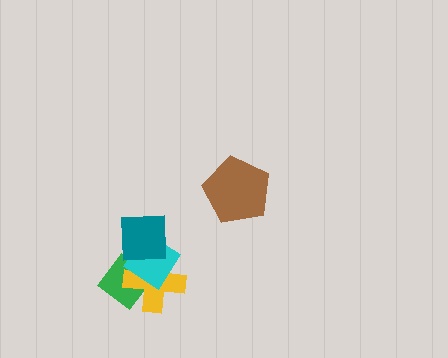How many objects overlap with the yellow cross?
3 objects overlap with the yellow cross.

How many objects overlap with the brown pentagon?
0 objects overlap with the brown pentagon.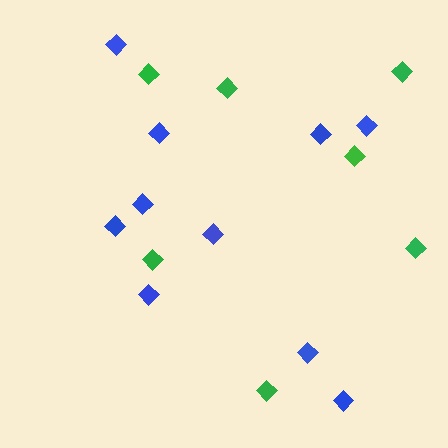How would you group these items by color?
There are 2 groups: one group of blue diamonds (10) and one group of green diamonds (7).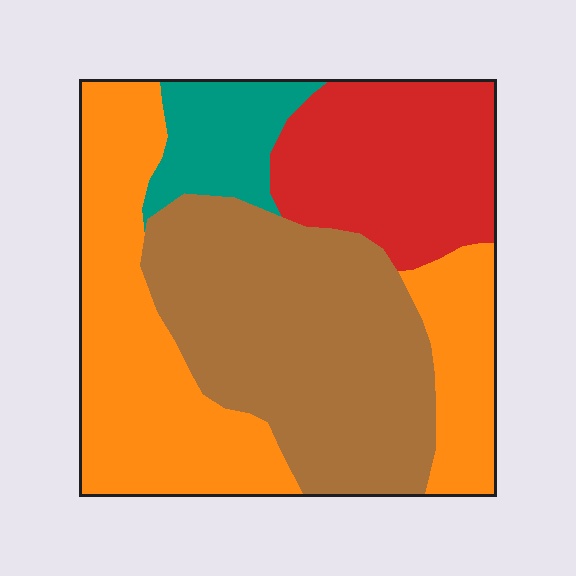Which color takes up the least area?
Teal, at roughly 10%.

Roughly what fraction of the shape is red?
Red takes up about one fifth (1/5) of the shape.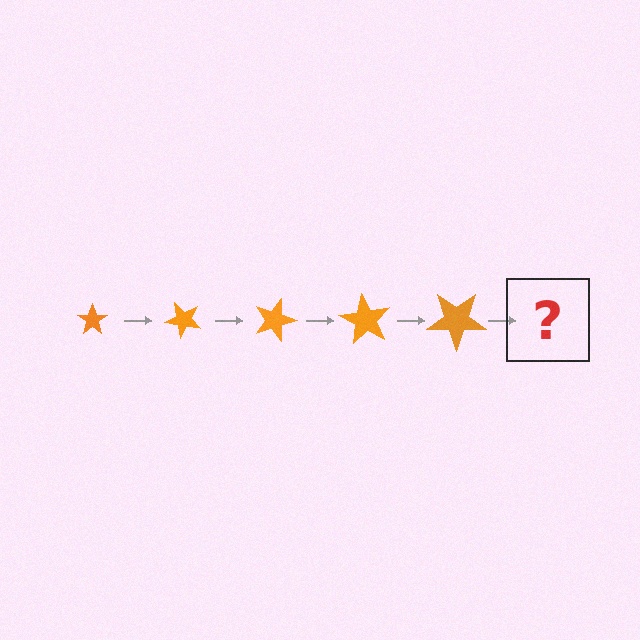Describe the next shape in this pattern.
It should be a star, larger than the previous one and rotated 225 degrees from the start.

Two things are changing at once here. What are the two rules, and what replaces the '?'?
The two rules are that the star grows larger each step and it rotates 45 degrees each step. The '?' should be a star, larger than the previous one and rotated 225 degrees from the start.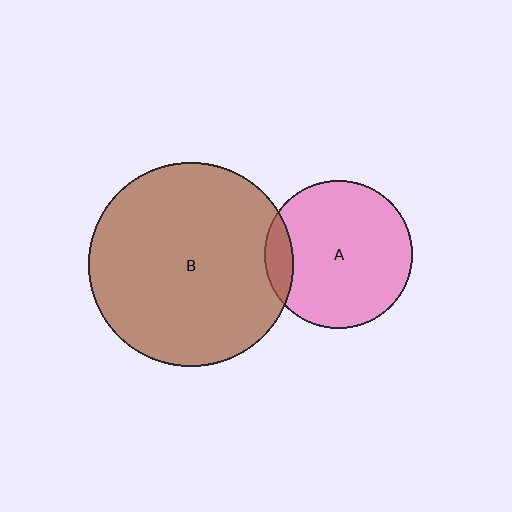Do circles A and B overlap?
Yes.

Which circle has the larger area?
Circle B (brown).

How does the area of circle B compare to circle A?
Approximately 1.9 times.